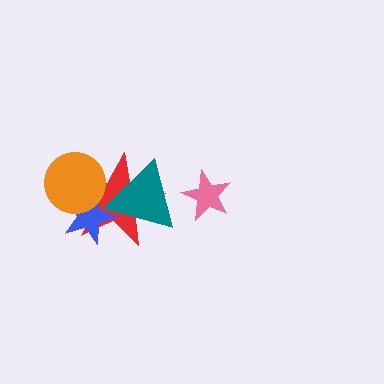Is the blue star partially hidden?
Yes, it is partially covered by another shape.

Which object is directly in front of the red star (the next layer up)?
The blue star is directly in front of the red star.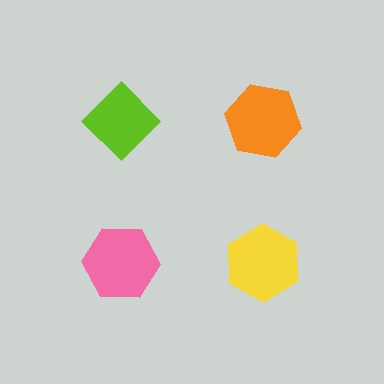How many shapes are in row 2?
2 shapes.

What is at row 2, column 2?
A yellow hexagon.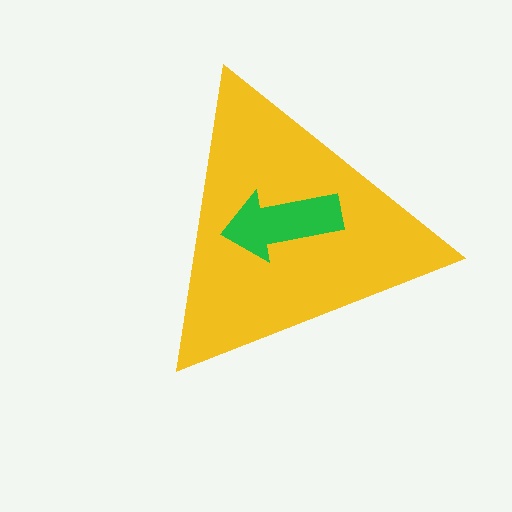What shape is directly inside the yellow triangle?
The green arrow.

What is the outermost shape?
The yellow triangle.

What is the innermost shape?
The green arrow.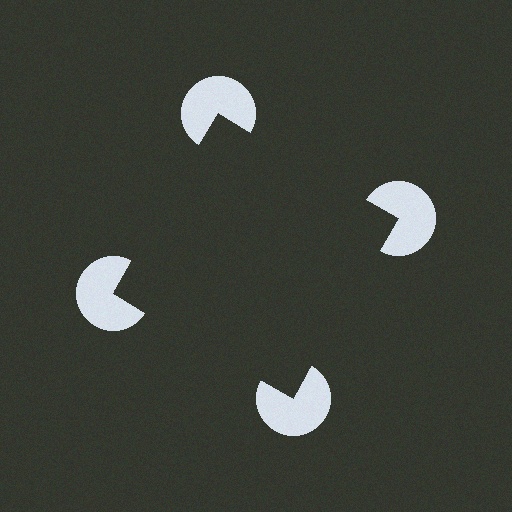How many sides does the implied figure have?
4 sides.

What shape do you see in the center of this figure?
An illusory square — its edges are inferred from the aligned wedge cuts in the pac-man discs, not physically drawn.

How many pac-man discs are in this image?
There are 4 — one at each vertex of the illusory square.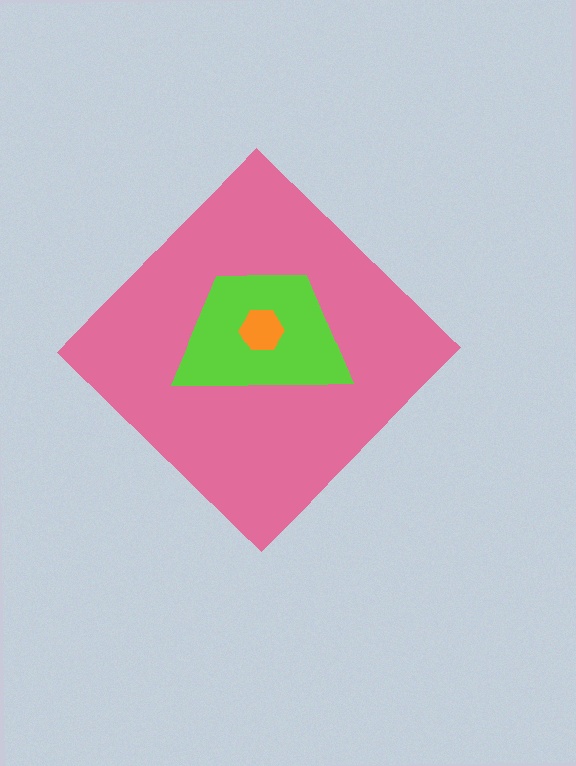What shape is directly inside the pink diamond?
The lime trapezoid.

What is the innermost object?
The orange hexagon.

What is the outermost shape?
The pink diamond.